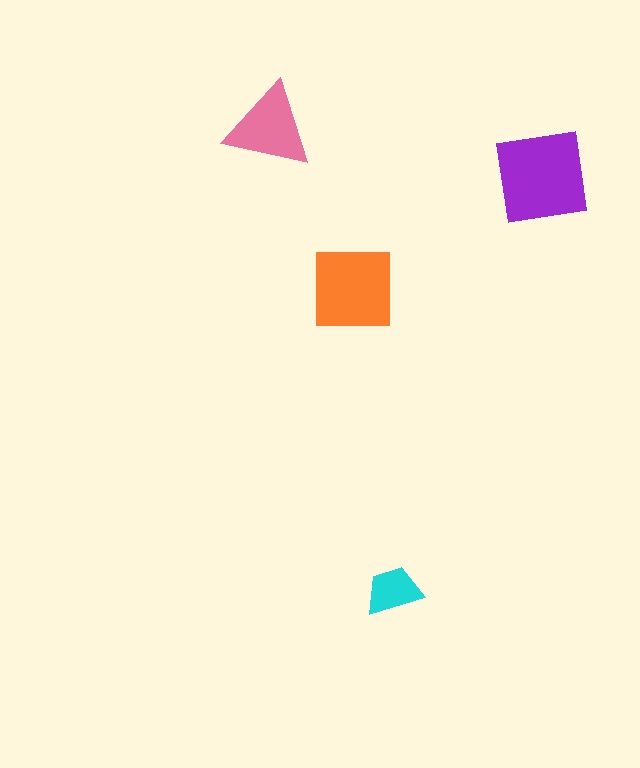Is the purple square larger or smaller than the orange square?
Larger.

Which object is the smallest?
The cyan trapezoid.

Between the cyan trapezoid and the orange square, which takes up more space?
The orange square.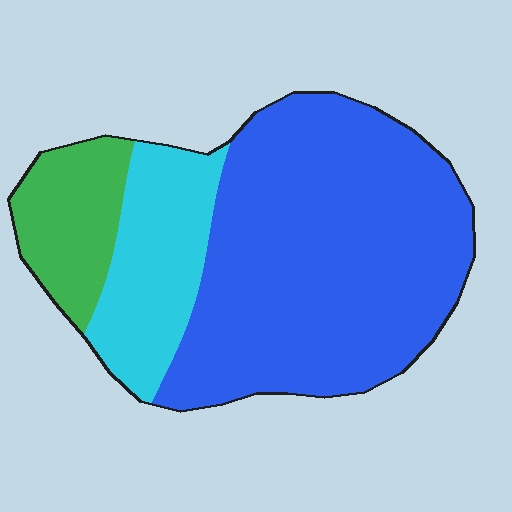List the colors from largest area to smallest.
From largest to smallest: blue, cyan, green.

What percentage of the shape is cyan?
Cyan covers roughly 20% of the shape.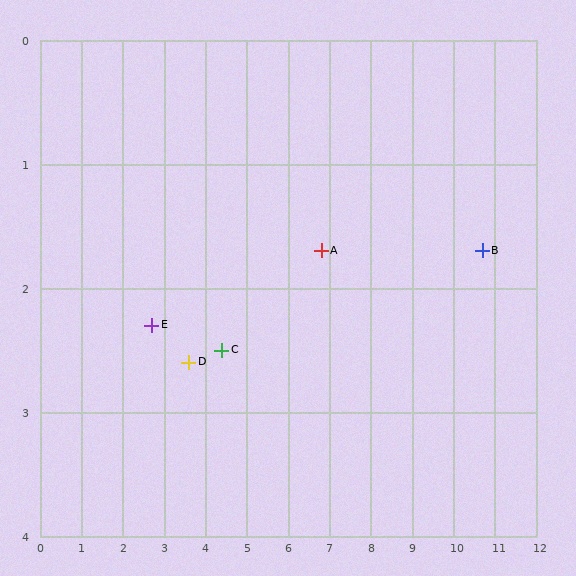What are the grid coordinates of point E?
Point E is at approximately (2.7, 2.3).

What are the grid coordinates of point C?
Point C is at approximately (4.4, 2.5).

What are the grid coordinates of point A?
Point A is at approximately (6.8, 1.7).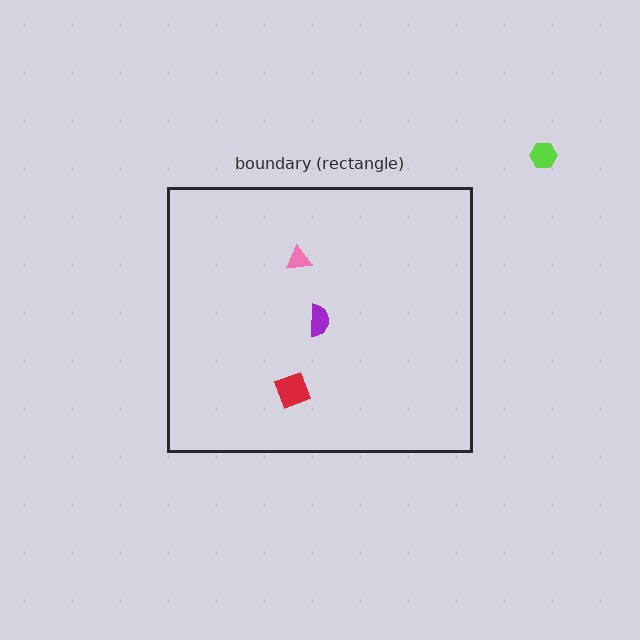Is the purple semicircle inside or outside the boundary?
Inside.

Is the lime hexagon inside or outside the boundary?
Outside.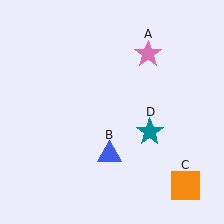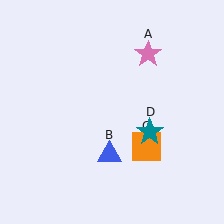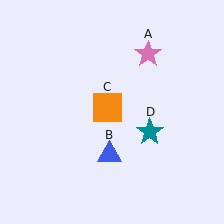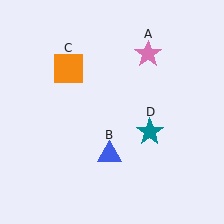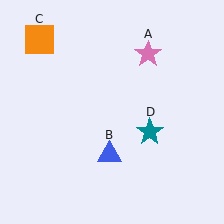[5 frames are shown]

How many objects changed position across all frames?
1 object changed position: orange square (object C).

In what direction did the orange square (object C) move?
The orange square (object C) moved up and to the left.